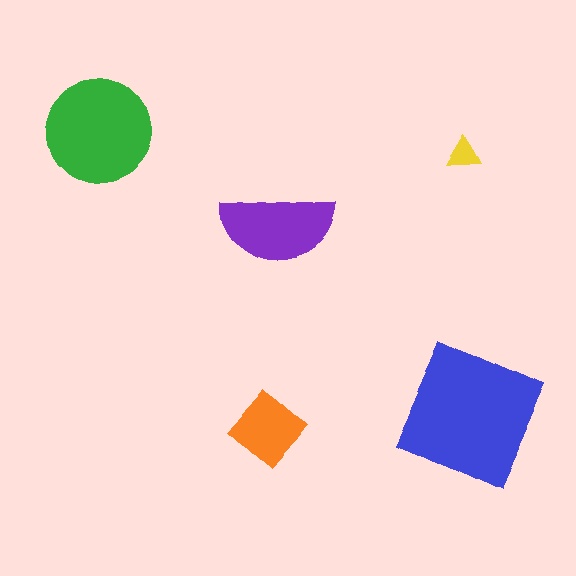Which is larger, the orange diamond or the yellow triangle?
The orange diamond.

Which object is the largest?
The blue square.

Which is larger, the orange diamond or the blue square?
The blue square.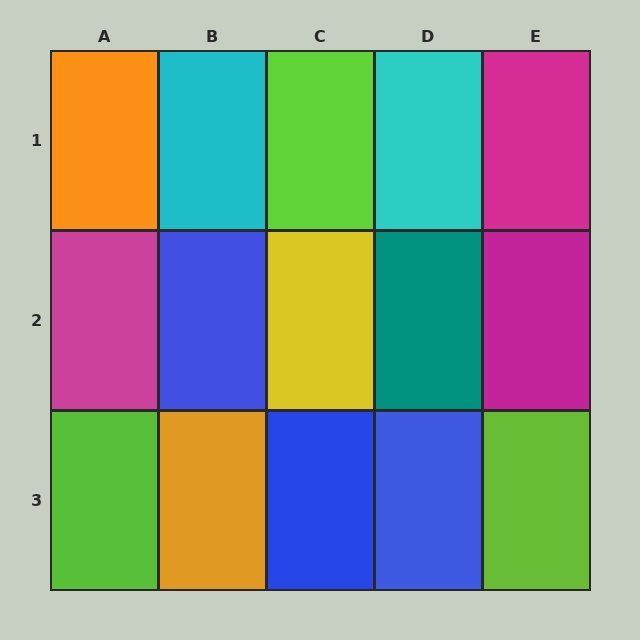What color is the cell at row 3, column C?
Blue.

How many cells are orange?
2 cells are orange.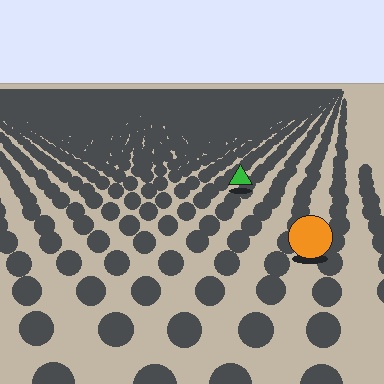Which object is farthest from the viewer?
The green triangle is farthest from the viewer. It appears smaller and the ground texture around it is denser.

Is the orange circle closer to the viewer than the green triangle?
Yes. The orange circle is closer — you can tell from the texture gradient: the ground texture is coarser near it.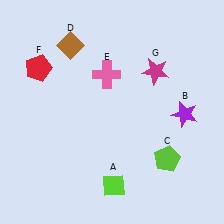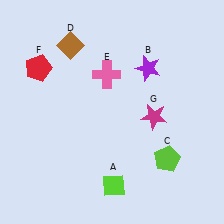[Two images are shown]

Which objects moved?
The objects that moved are: the purple star (B), the magenta star (G).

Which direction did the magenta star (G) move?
The magenta star (G) moved down.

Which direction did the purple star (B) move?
The purple star (B) moved up.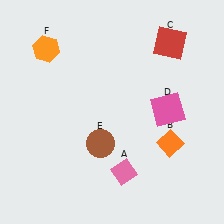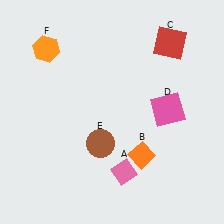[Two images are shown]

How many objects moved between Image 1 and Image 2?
1 object moved between the two images.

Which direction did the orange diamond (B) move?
The orange diamond (B) moved left.